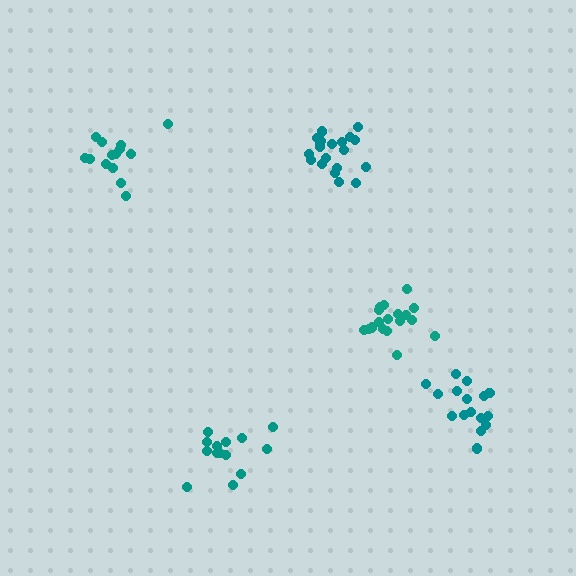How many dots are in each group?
Group 1: 16 dots, Group 2: 18 dots, Group 3: 14 dots, Group 4: 20 dots, Group 5: 14 dots (82 total).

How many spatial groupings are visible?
There are 5 spatial groupings.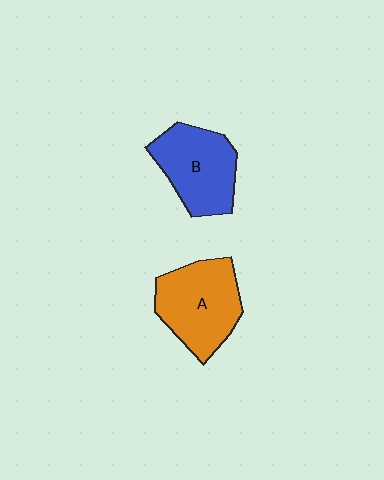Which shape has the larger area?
Shape A (orange).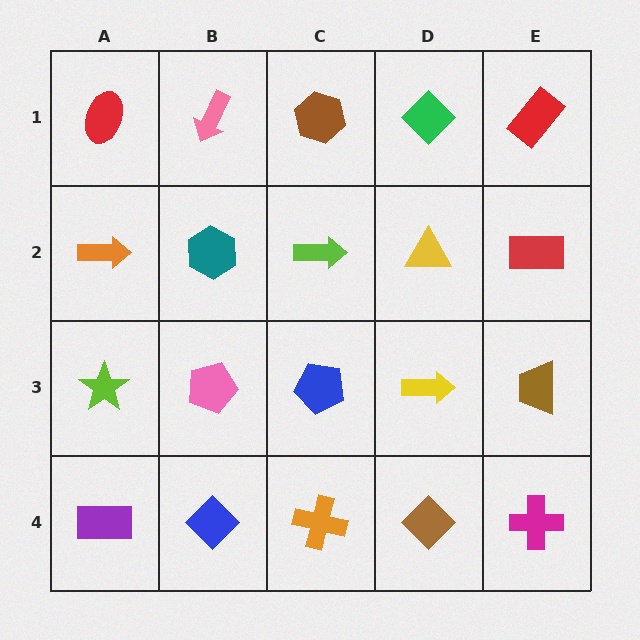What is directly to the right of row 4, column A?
A blue diamond.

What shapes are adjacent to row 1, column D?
A yellow triangle (row 2, column D), a brown hexagon (row 1, column C), a red rectangle (row 1, column E).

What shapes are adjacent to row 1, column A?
An orange arrow (row 2, column A), a pink arrow (row 1, column B).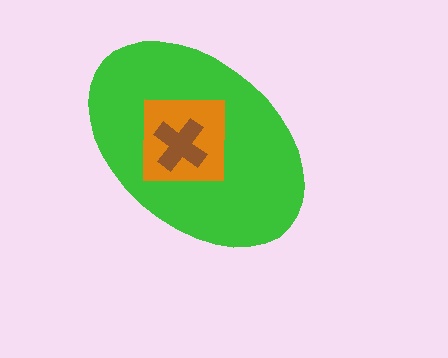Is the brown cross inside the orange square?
Yes.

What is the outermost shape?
The green ellipse.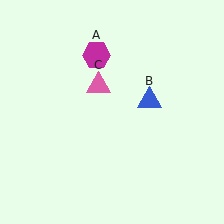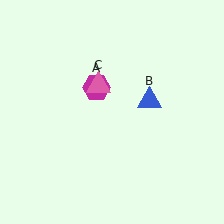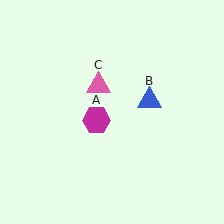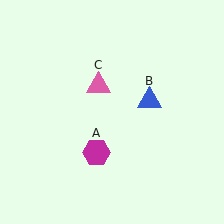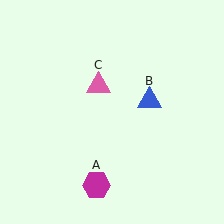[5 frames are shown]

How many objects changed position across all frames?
1 object changed position: magenta hexagon (object A).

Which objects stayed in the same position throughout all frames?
Blue triangle (object B) and pink triangle (object C) remained stationary.